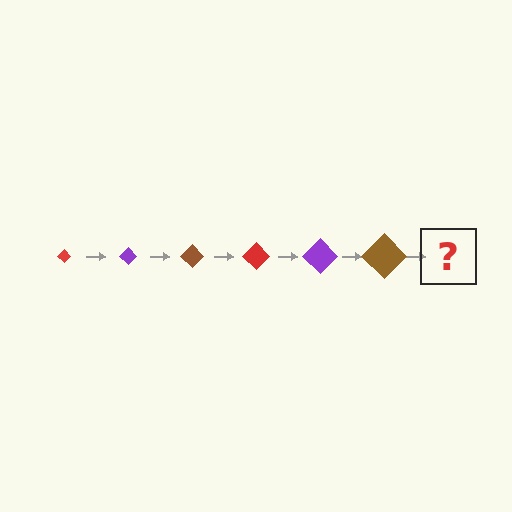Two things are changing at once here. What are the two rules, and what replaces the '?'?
The two rules are that the diamond grows larger each step and the color cycles through red, purple, and brown. The '?' should be a red diamond, larger than the previous one.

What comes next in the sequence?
The next element should be a red diamond, larger than the previous one.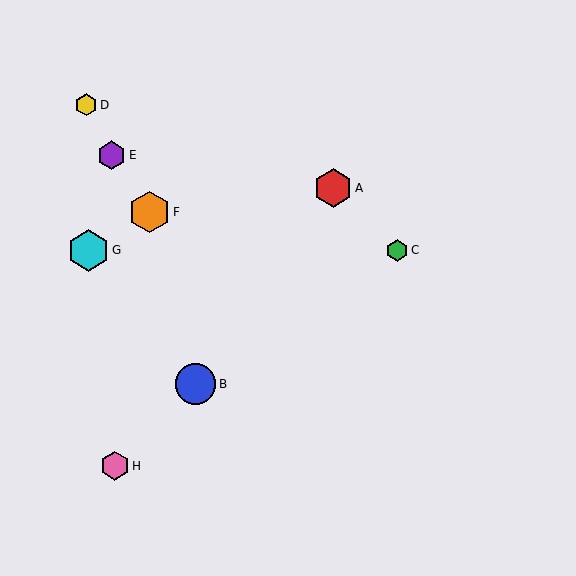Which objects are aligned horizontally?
Objects C, G are aligned horizontally.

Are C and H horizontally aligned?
No, C is at y≈251 and H is at y≈466.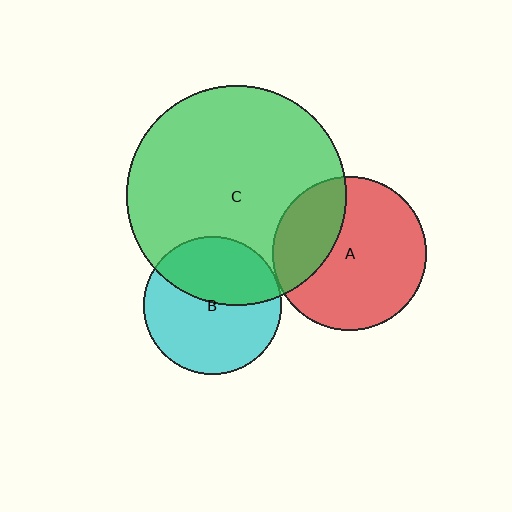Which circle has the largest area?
Circle C (green).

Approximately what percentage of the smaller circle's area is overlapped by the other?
Approximately 40%.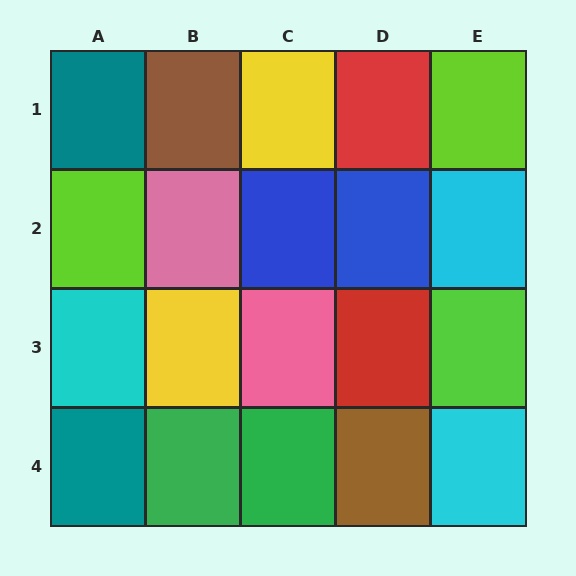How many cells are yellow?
2 cells are yellow.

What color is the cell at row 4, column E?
Cyan.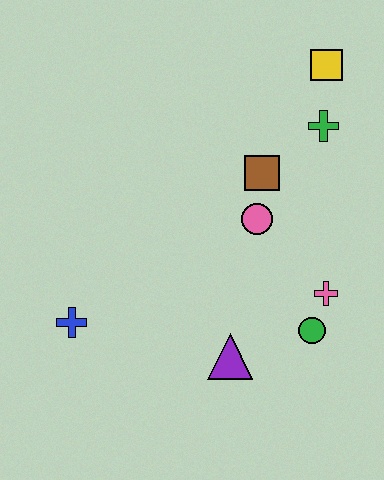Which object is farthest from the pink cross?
The blue cross is farthest from the pink cross.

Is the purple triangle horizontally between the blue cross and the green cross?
Yes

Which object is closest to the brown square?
The pink circle is closest to the brown square.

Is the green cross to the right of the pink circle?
Yes